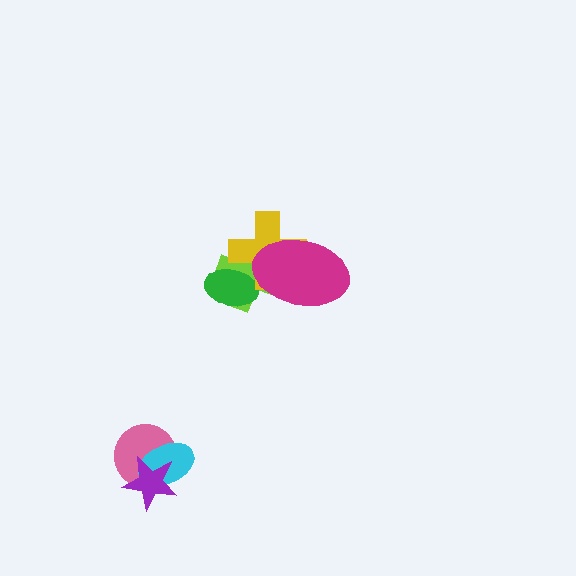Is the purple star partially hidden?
No, no other shape covers it.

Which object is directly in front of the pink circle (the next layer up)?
The cyan ellipse is directly in front of the pink circle.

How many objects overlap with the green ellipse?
2 objects overlap with the green ellipse.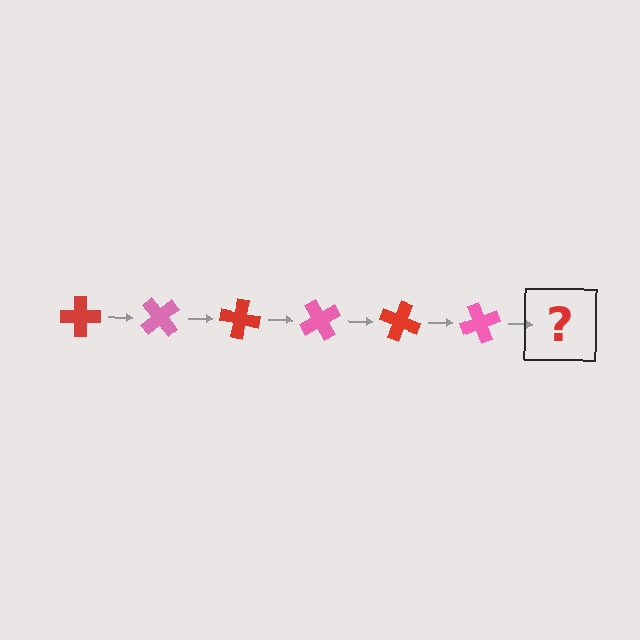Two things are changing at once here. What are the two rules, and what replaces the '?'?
The two rules are that it rotates 50 degrees each step and the color cycles through red and pink. The '?' should be a red cross, rotated 300 degrees from the start.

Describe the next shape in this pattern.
It should be a red cross, rotated 300 degrees from the start.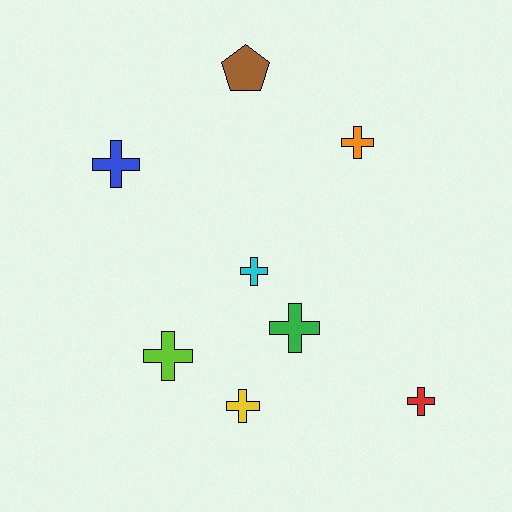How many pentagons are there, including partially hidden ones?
There is 1 pentagon.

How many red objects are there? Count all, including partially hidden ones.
There is 1 red object.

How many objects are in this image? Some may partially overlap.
There are 8 objects.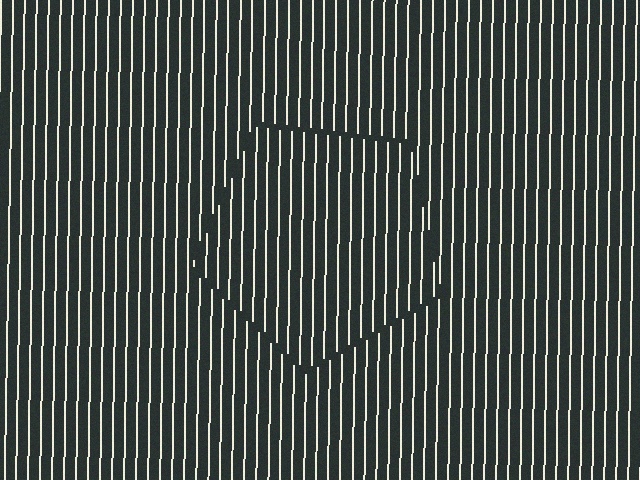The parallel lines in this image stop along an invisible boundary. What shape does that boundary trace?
An illusory pentagon. The interior of the shape contains the same grating, shifted by half a period — the contour is defined by the phase discontinuity where line-ends from the inner and outer gratings abut.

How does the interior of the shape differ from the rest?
The interior of the shape contains the same grating, shifted by half a period — the contour is defined by the phase discontinuity where line-ends from the inner and outer gratings abut.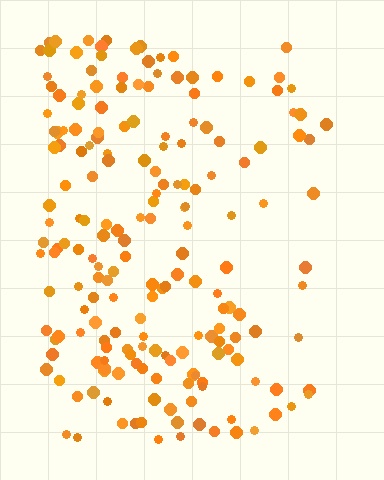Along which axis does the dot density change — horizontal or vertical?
Horizontal.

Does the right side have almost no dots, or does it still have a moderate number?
Still a moderate number, just noticeably fewer than the left.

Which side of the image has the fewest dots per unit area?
The right.